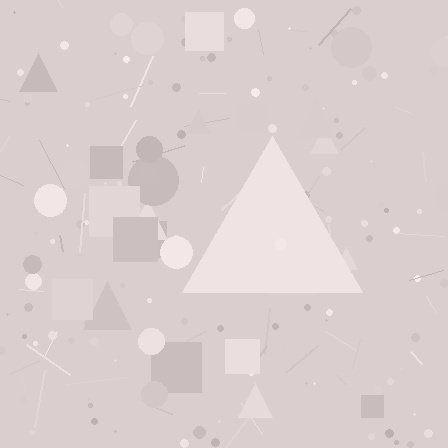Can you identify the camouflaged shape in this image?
The camouflaged shape is a triangle.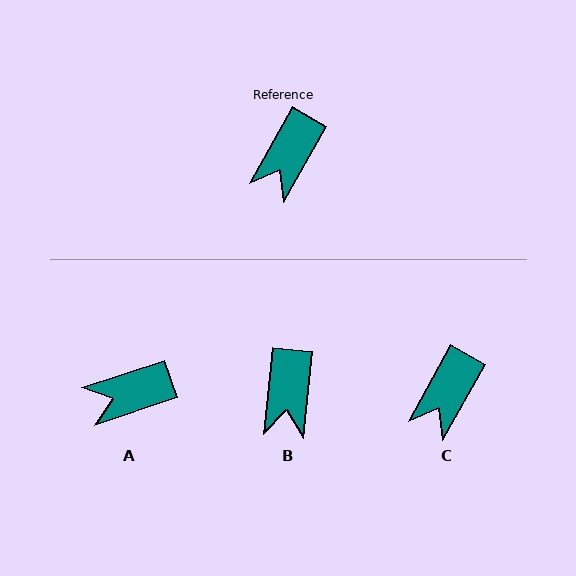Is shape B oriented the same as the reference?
No, it is off by about 23 degrees.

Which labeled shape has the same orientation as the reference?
C.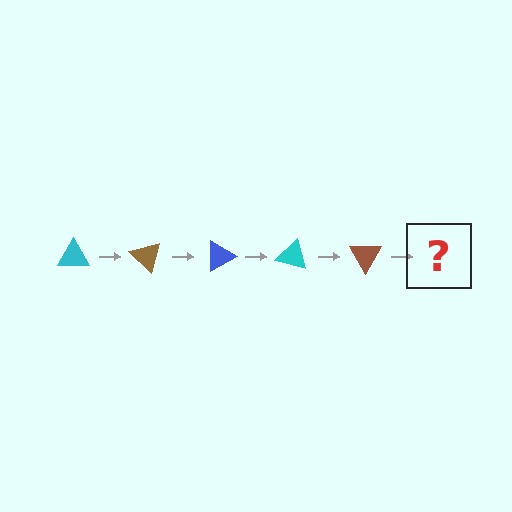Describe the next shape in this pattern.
It should be a blue triangle, rotated 225 degrees from the start.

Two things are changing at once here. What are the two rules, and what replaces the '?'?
The two rules are that it rotates 45 degrees each step and the color cycles through cyan, brown, and blue. The '?' should be a blue triangle, rotated 225 degrees from the start.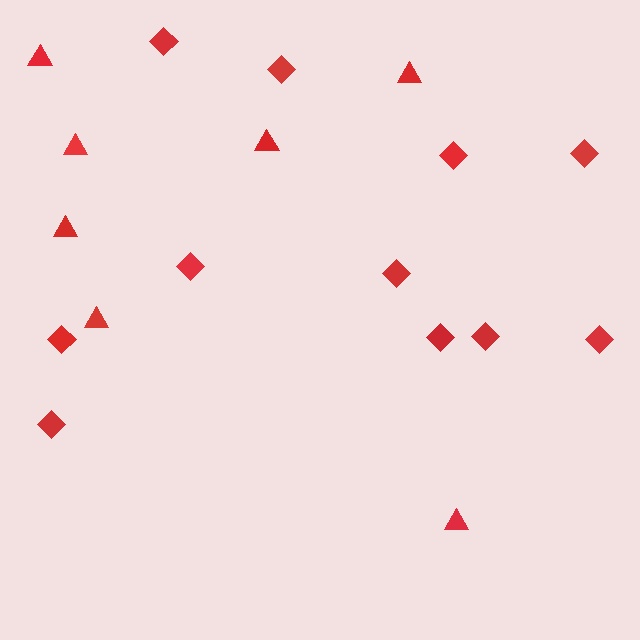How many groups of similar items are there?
There are 2 groups: one group of triangles (7) and one group of diamonds (11).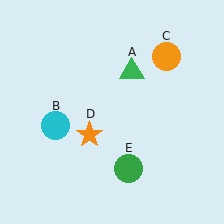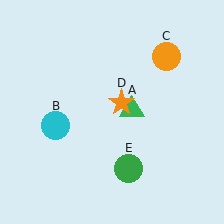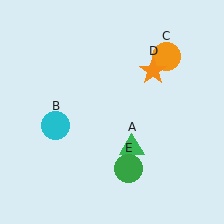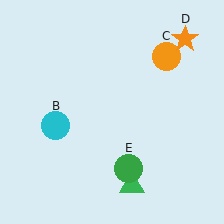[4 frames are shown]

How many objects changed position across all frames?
2 objects changed position: green triangle (object A), orange star (object D).